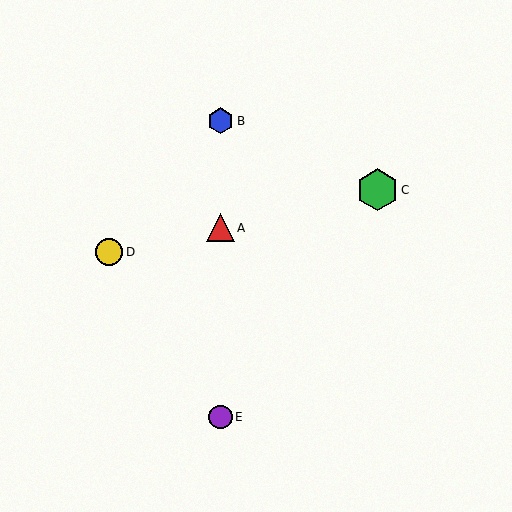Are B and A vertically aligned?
Yes, both are at x≈220.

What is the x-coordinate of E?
Object E is at x≈220.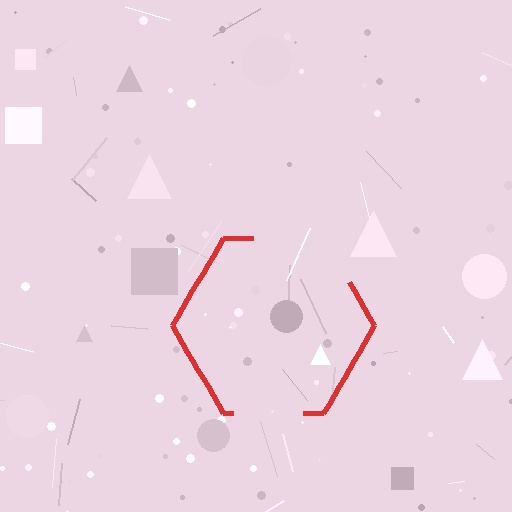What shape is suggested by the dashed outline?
The dashed outline suggests a hexagon.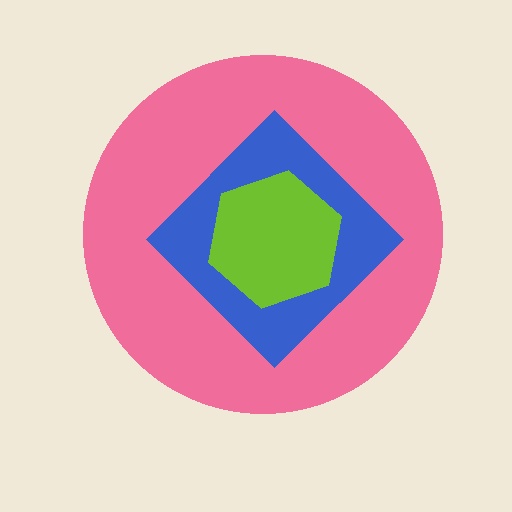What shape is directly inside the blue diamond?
The lime hexagon.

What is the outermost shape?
The pink circle.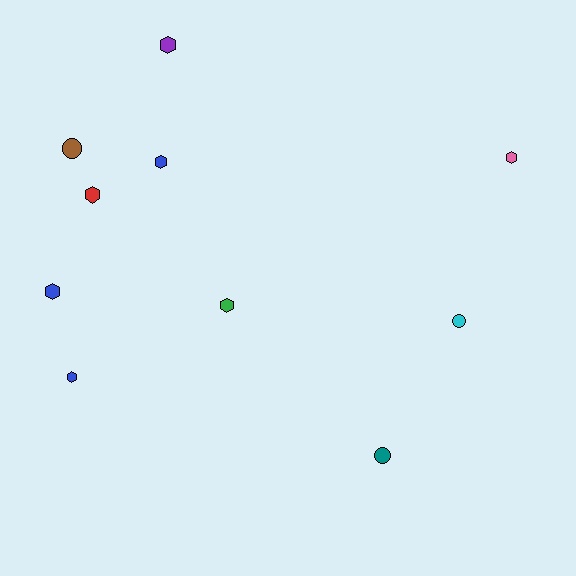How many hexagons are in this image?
There are 7 hexagons.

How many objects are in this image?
There are 10 objects.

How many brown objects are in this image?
There is 1 brown object.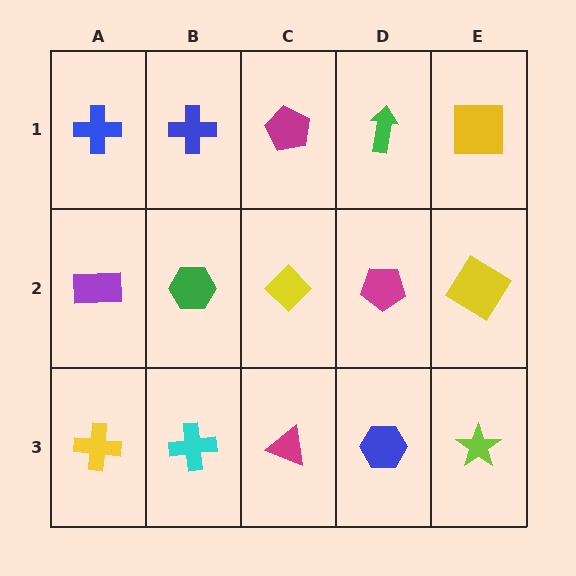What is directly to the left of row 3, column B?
A yellow cross.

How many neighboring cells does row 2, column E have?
3.